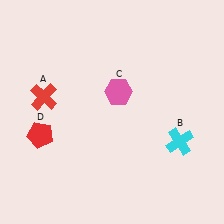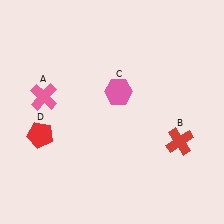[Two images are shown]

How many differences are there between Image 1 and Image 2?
There are 2 differences between the two images.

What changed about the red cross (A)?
In Image 1, A is red. In Image 2, it changed to pink.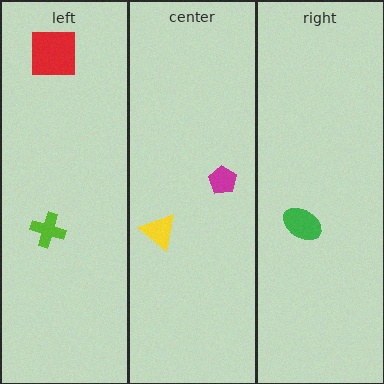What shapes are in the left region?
The lime cross, the red square.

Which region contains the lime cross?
The left region.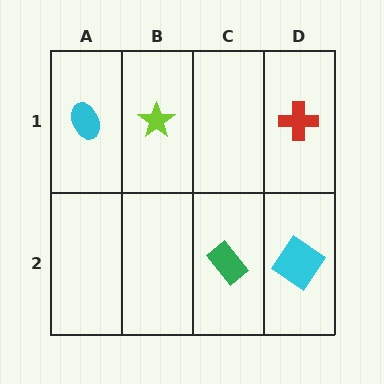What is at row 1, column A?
A cyan ellipse.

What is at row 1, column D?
A red cross.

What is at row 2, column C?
A green rectangle.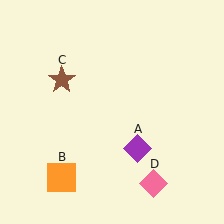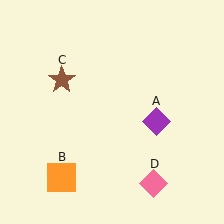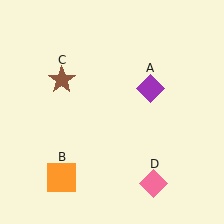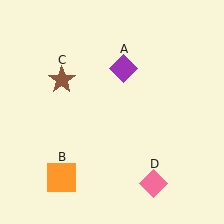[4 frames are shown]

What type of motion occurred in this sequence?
The purple diamond (object A) rotated counterclockwise around the center of the scene.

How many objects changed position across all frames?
1 object changed position: purple diamond (object A).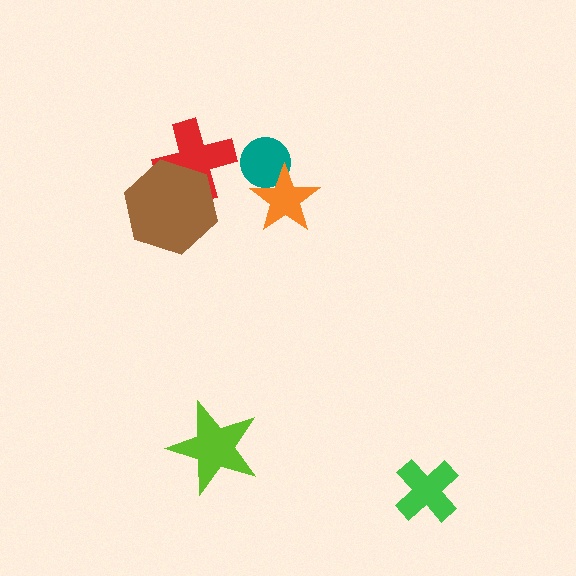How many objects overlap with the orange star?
1 object overlaps with the orange star.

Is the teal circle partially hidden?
Yes, it is partially covered by another shape.